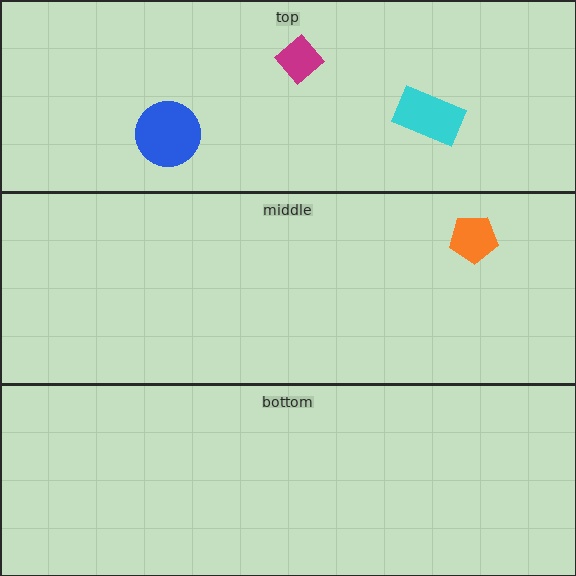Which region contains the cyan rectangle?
The top region.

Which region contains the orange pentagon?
The middle region.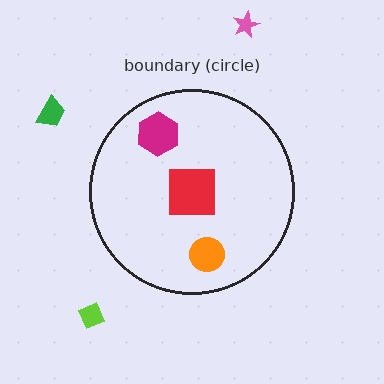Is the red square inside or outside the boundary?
Inside.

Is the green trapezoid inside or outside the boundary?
Outside.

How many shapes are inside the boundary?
4 inside, 3 outside.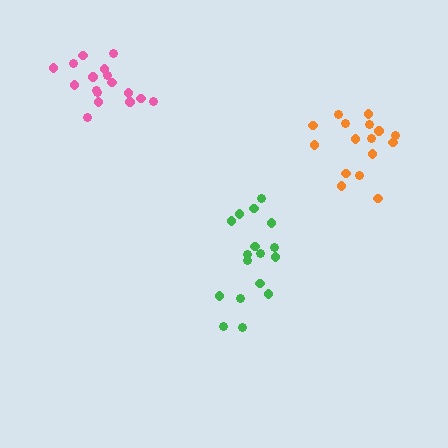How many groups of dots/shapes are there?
There are 3 groups.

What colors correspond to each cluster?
The clusters are colored: orange, pink, green.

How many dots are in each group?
Group 1: 16 dots, Group 2: 17 dots, Group 3: 17 dots (50 total).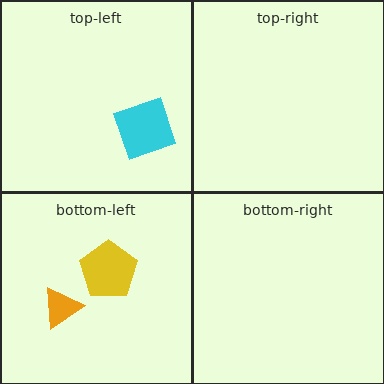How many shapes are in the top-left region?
1.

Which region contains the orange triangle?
The bottom-left region.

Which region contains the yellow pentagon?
The bottom-left region.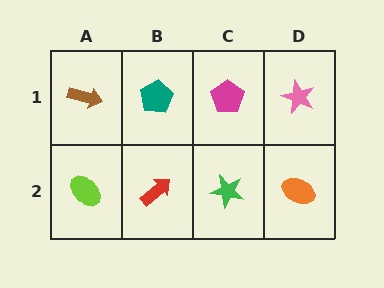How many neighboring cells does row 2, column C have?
3.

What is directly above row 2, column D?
A pink star.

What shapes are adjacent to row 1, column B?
A red arrow (row 2, column B), a brown arrow (row 1, column A), a magenta pentagon (row 1, column C).